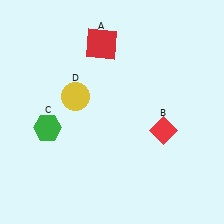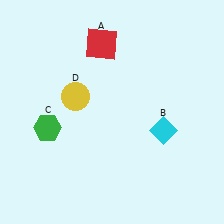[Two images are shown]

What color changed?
The diamond (B) changed from red in Image 1 to cyan in Image 2.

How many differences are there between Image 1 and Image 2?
There is 1 difference between the two images.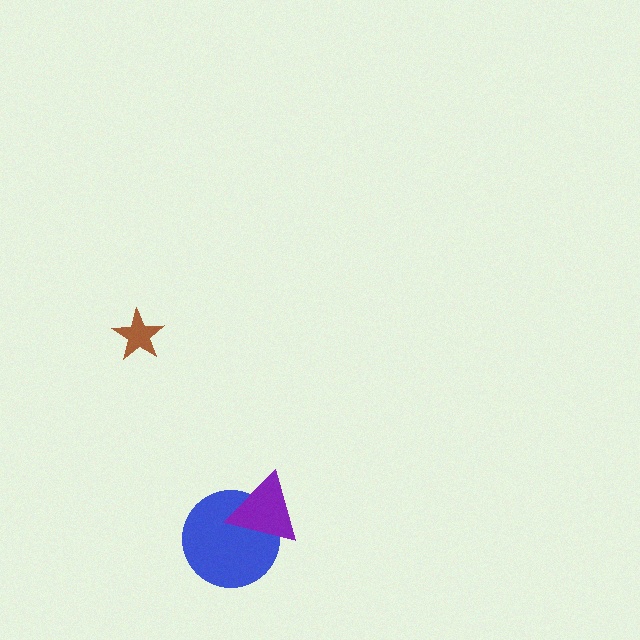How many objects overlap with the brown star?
0 objects overlap with the brown star.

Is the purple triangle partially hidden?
No, no other shape covers it.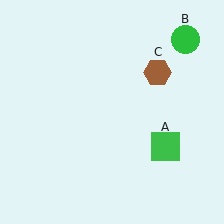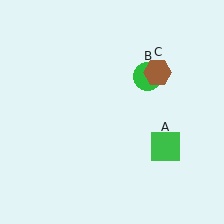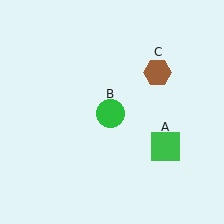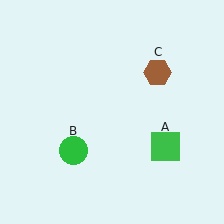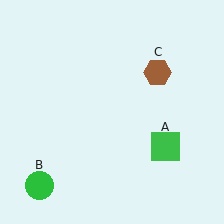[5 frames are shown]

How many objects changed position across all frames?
1 object changed position: green circle (object B).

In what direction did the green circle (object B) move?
The green circle (object B) moved down and to the left.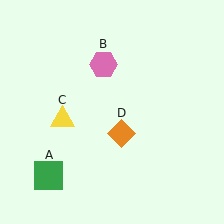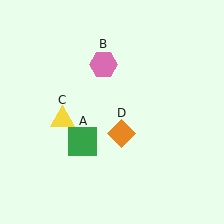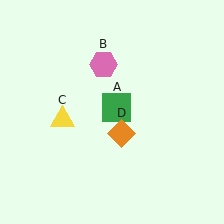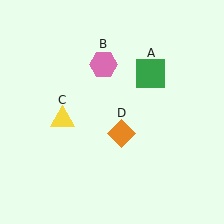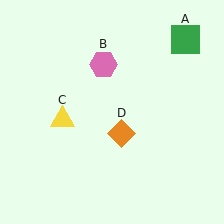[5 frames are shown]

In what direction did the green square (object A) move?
The green square (object A) moved up and to the right.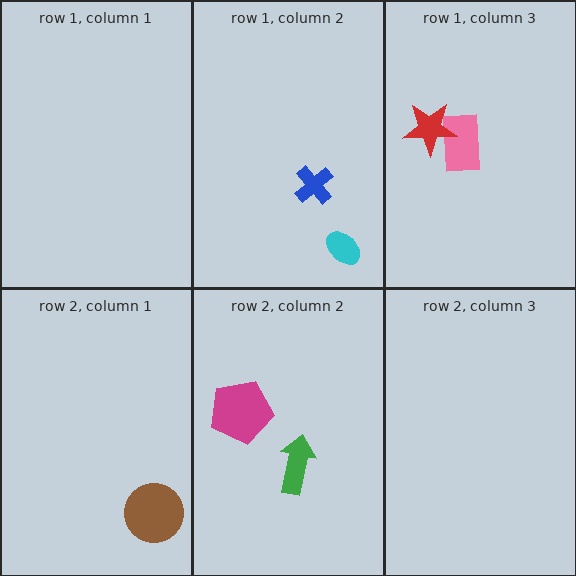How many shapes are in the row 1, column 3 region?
2.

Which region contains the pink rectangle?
The row 1, column 3 region.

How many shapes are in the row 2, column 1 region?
1.